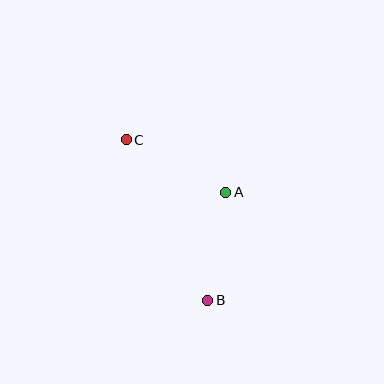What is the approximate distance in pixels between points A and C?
The distance between A and C is approximately 112 pixels.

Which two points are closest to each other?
Points A and B are closest to each other.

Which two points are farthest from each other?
Points B and C are farthest from each other.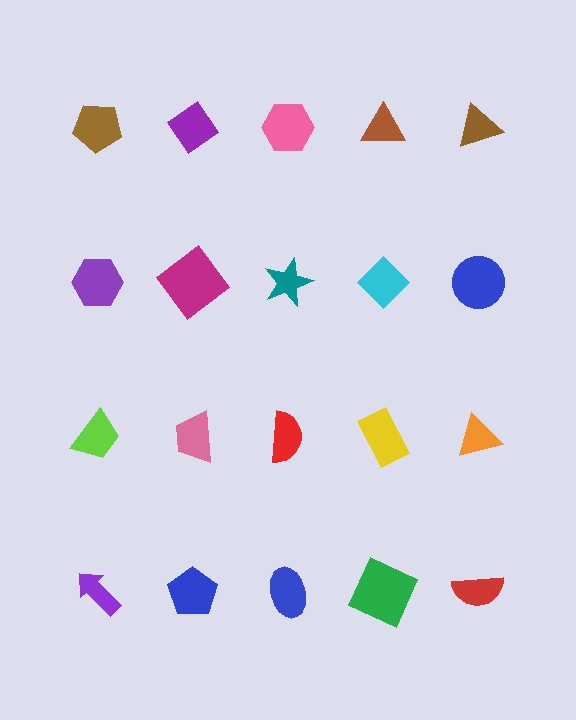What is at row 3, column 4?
A yellow rectangle.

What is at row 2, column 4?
A cyan diamond.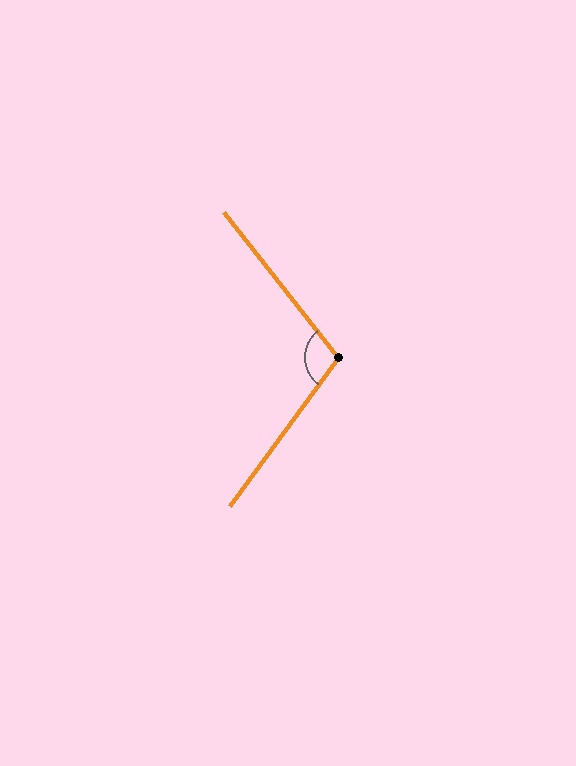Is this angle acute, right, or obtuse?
It is obtuse.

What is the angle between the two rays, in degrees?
Approximately 106 degrees.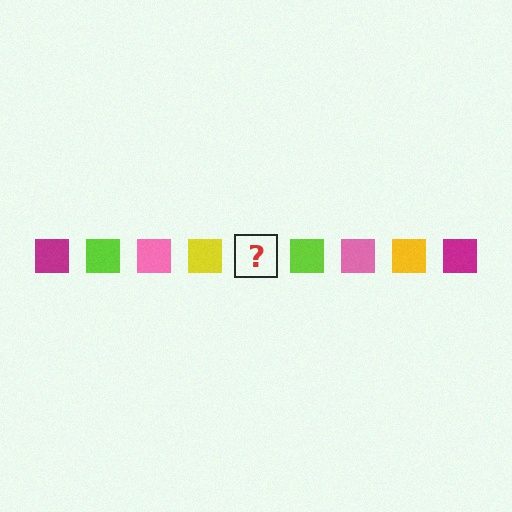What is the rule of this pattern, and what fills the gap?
The rule is that the pattern cycles through magenta, lime, pink, yellow squares. The gap should be filled with a magenta square.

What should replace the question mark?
The question mark should be replaced with a magenta square.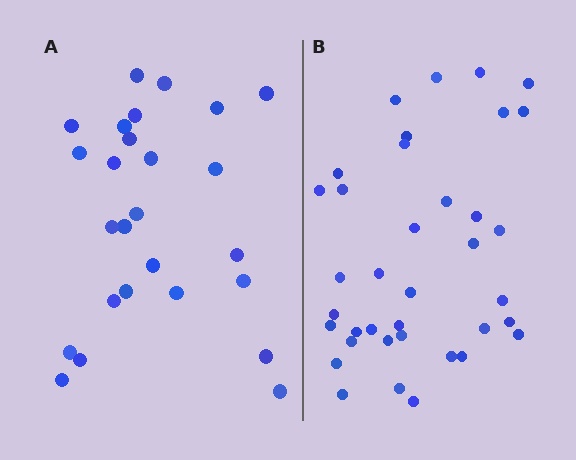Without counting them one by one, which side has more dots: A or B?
Region B (the right region) has more dots.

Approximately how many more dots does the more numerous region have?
Region B has roughly 12 or so more dots than region A.